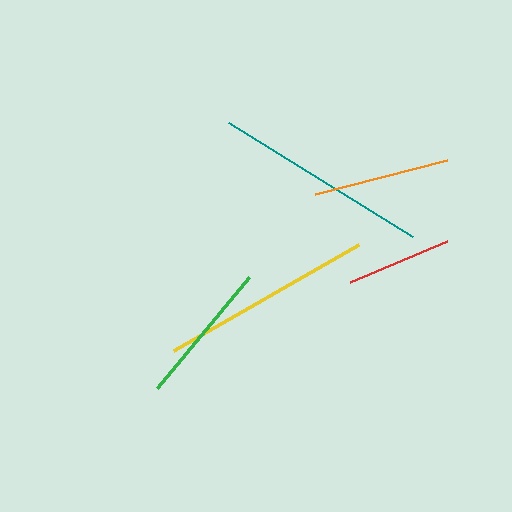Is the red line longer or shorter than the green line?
The green line is longer than the red line.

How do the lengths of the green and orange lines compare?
The green and orange lines are approximately the same length.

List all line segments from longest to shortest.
From longest to shortest: teal, yellow, green, orange, red.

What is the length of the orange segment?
The orange segment is approximately 135 pixels long.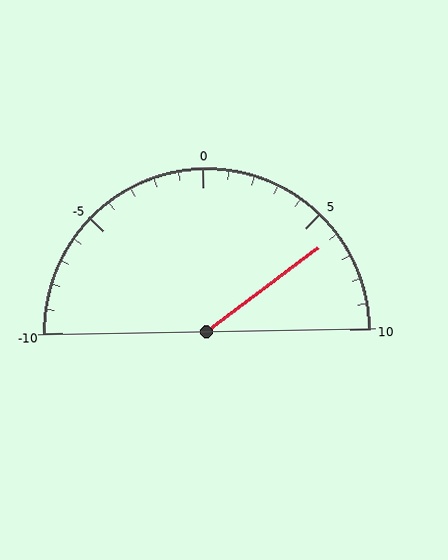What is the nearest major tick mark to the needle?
The nearest major tick mark is 5.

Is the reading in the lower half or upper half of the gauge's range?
The reading is in the upper half of the range (-10 to 10).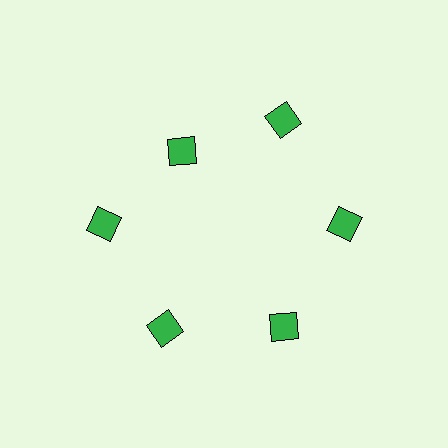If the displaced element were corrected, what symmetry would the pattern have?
It would have 6-fold rotational symmetry — the pattern would map onto itself every 60 degrees.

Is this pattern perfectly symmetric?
No. The 6 green diamonds are arranged in a ring, but one element near the 11 o'clock position is pulled inward toward the center, breaking the 6-fold rotational symmetry.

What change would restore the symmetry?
The symmetry would be restored by moving it outward, back onto the ring so that all 6 diamonds sit at equal angles and equal distance from the center.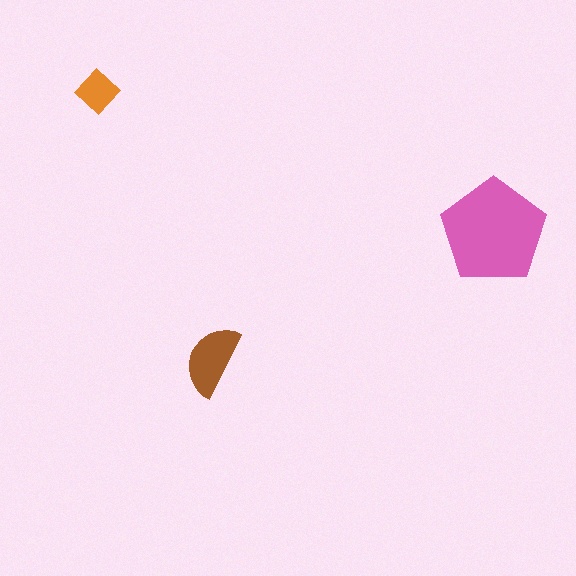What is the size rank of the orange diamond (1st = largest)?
3rd.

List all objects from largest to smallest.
The pink pentagon, the brown semicircle, the orange diamond.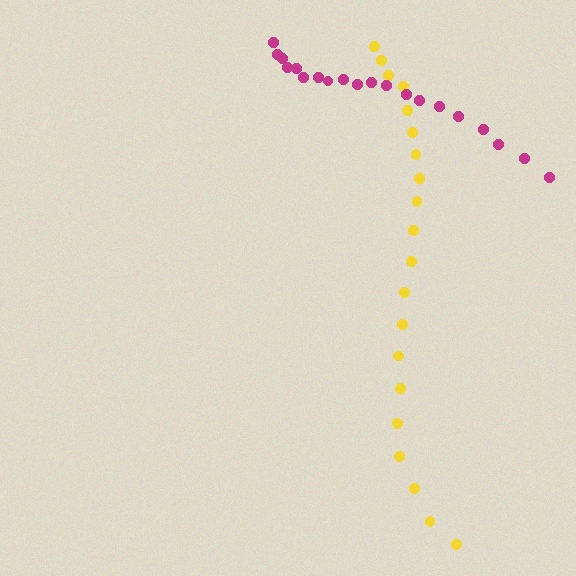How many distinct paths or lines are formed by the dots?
There are 2 distinct paths.